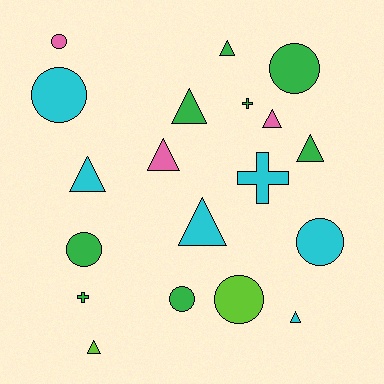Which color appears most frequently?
Green, with 8 objects.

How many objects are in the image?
There are 19 objects.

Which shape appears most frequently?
Triangle, with 9 objects.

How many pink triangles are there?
There are 2 pink triangles.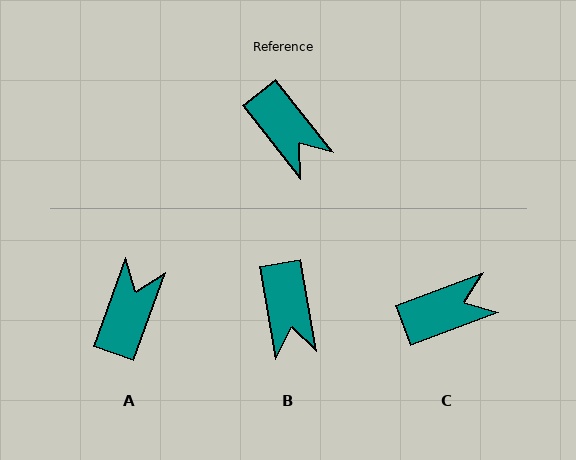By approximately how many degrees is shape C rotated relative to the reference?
Approximately 72 degrees counter-clockwise.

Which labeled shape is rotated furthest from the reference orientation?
A, about 121 degrees away.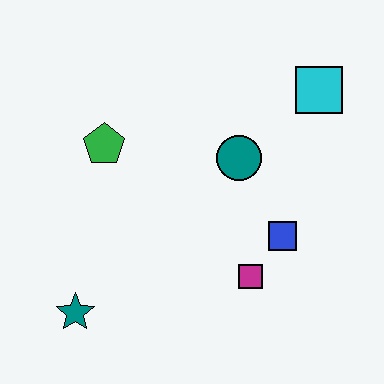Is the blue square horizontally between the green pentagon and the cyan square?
Yes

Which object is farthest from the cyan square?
The teal star is farthest from the cyan square.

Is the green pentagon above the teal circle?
Yes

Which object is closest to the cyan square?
The teal circle is closest to the cyan square.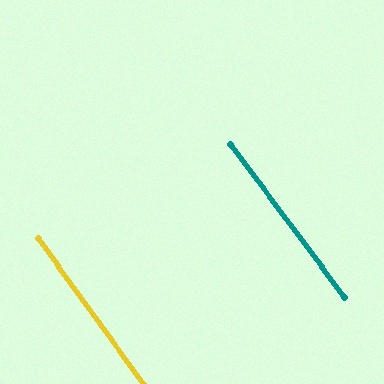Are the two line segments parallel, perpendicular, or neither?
Parallel — their directions differ by only 1.0°.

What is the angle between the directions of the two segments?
Approximately 1 degree.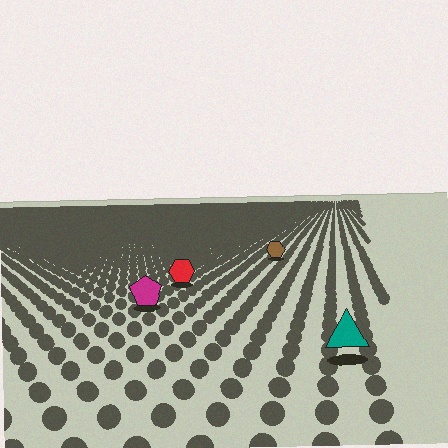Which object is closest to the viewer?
The teal triangle is closest. The texture marks near it are larger and more spread out.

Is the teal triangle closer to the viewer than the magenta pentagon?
Yes. The teal triangle is closer — you can tell from the texture gradient: the ground texture is coarser near it.